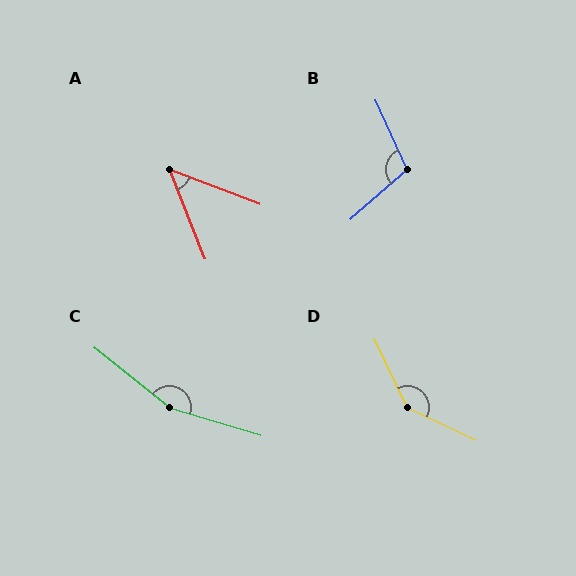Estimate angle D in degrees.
Approximately 141 degrees.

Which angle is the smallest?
A, at approximately 47 degrees.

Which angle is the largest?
C, at approximately 158 degrees.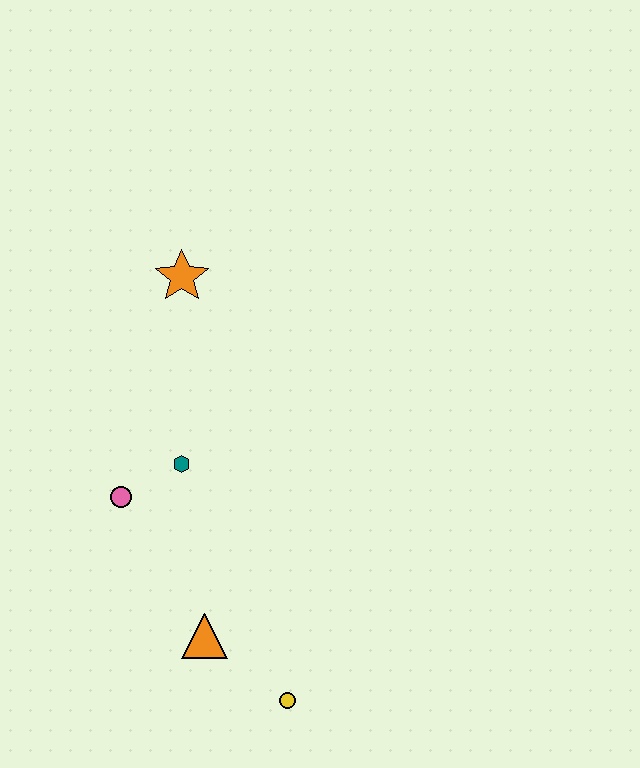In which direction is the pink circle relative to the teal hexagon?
The pink circle is to the left of the teal hexagon.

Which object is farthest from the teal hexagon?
The yellow circle is farthest from the teal hexagon.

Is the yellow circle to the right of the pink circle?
Yes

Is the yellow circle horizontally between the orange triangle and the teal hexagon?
No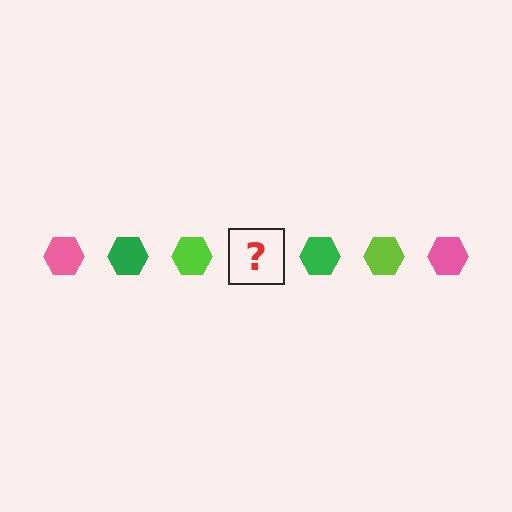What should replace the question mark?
The question mark should be replaced with a pink hexagon.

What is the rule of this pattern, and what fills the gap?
The rule is that the pattern cycles through pink, green, lime hexagons. The gap should be filled with a pink hexagon.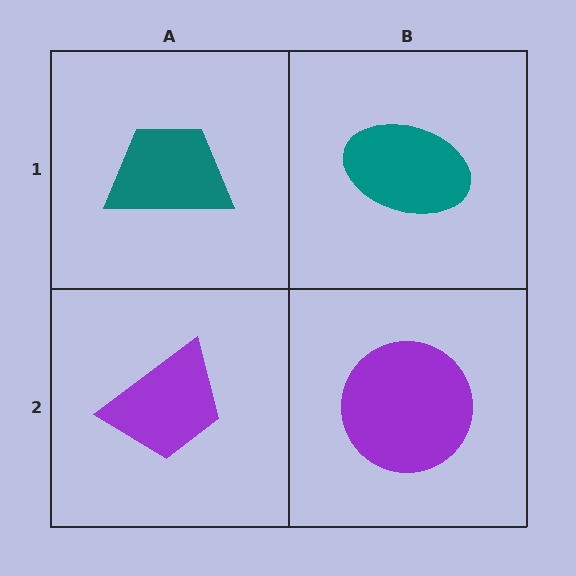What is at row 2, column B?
A purple circle.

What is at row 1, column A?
A teal trapezoid.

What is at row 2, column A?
A purple trapezoid.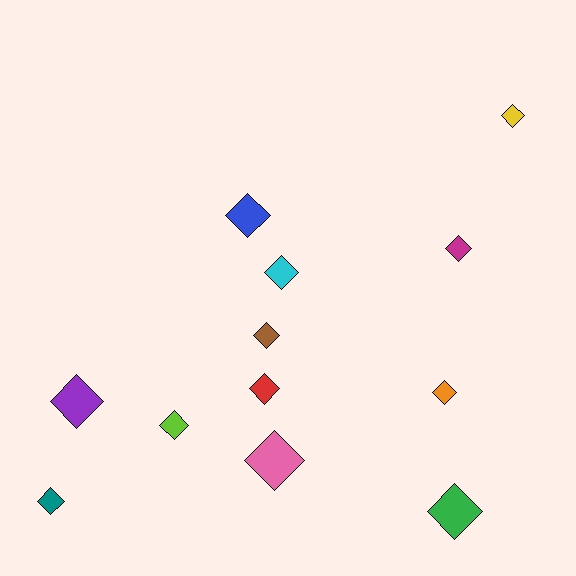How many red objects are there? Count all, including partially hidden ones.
There is 1 red object.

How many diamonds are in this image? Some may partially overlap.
There are 12 diamonds.